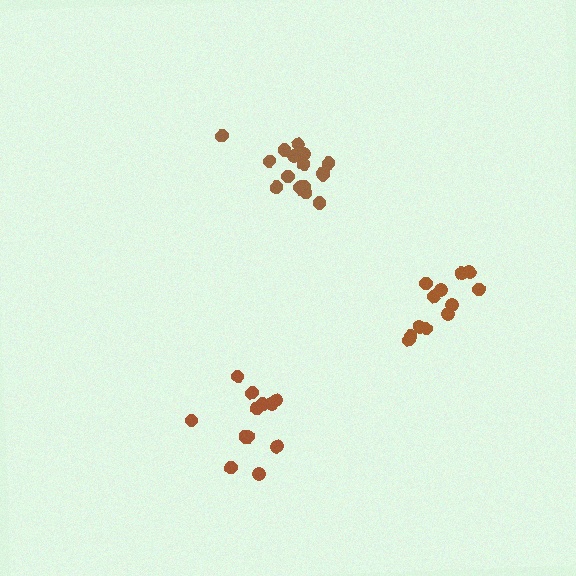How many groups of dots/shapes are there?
There are 3 groups.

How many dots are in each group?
Group 1: 12 dots, Group 2: 12 dots, Group 3: 16 dots (40 total).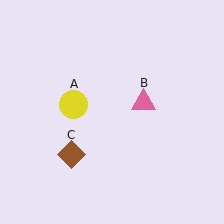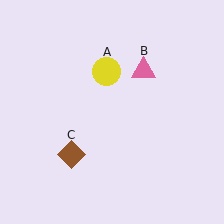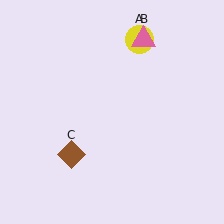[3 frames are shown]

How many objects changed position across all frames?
2 objects changed position: yellow circle (object A), pink triangle (object B).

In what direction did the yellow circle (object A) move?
The yellow circle (object A) moved up and to the right.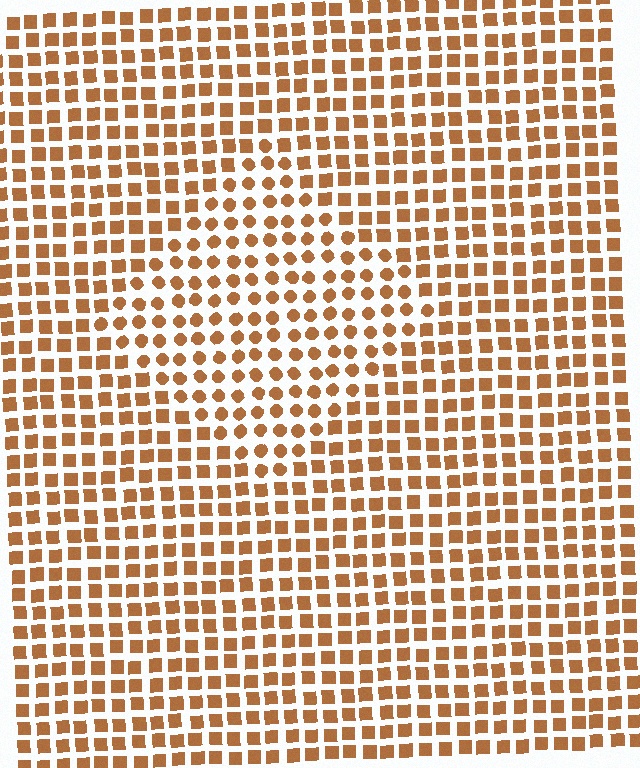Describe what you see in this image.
The image is filled with small brown elements arranged in a uniform grid. A diamond-shaped region contains circles, while the surrounding area contains squares. The boundary is defined purely by the change in element shape.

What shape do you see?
I see a diamond.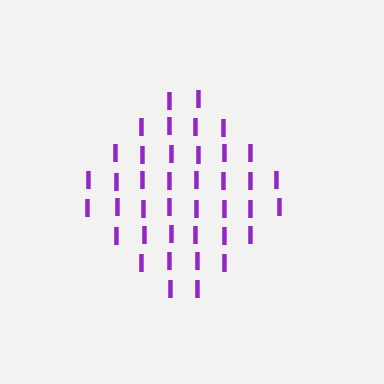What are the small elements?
The small elements are letter I's.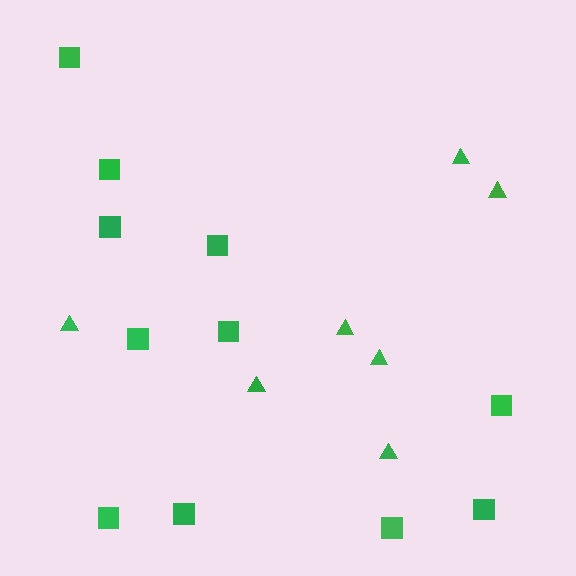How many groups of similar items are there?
There are 2 groups: one group of squares (11) and one group of triangles (7).